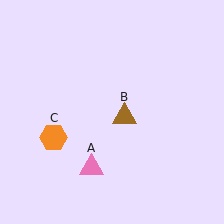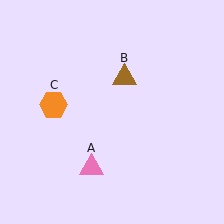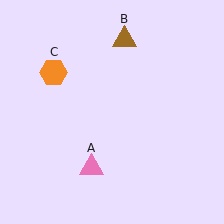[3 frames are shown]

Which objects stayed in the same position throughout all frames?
Pink triangle (object A) remained stationary.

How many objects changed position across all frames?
2 objects changed position: brown triangle (object B), orange hexagon (object C).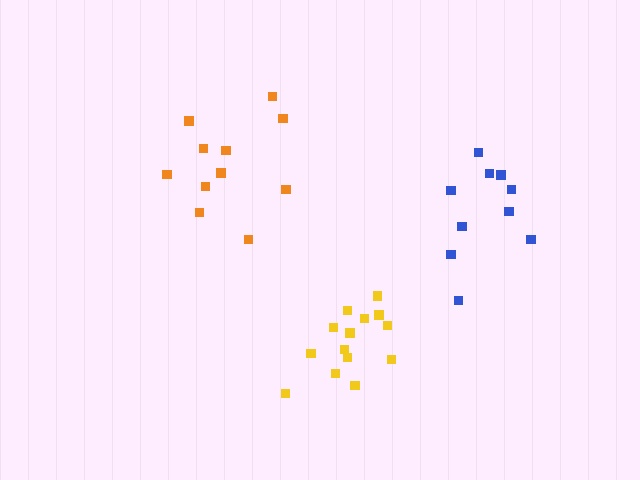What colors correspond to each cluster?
The clusters are colored: orange, yellow, blue.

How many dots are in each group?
Group 1: 11 dots, Group 2: 14 dots, Group 3: 10 dots (35 total).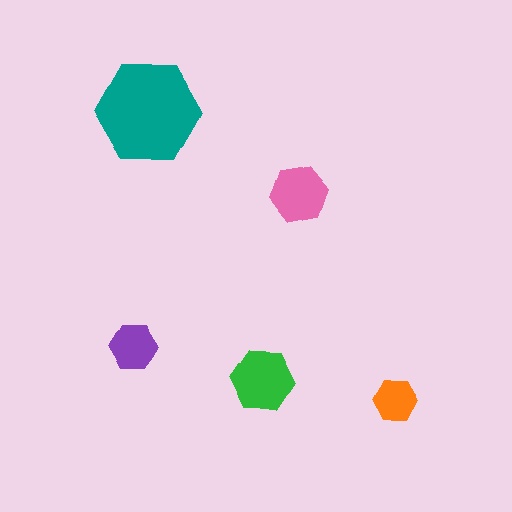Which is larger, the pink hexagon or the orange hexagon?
The pink one.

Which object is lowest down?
The orange hexagon is bottommost.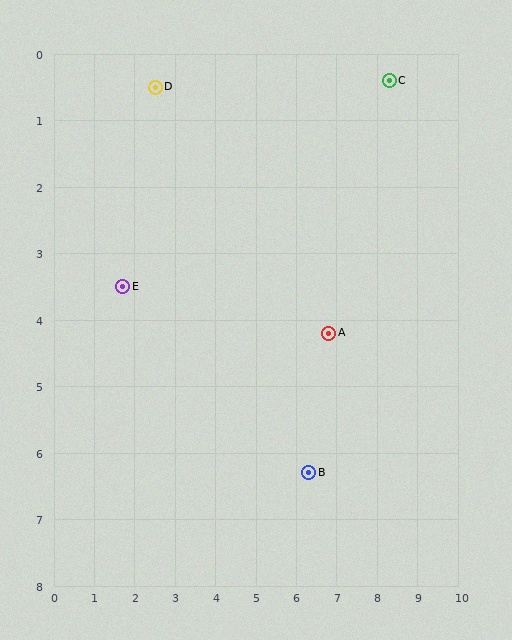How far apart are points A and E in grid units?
Points A and E are about 5.1 grid units apart.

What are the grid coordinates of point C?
Point C is at approximately (8.3, 0.4).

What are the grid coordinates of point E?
Point E is at approximately (1.7, 3.5).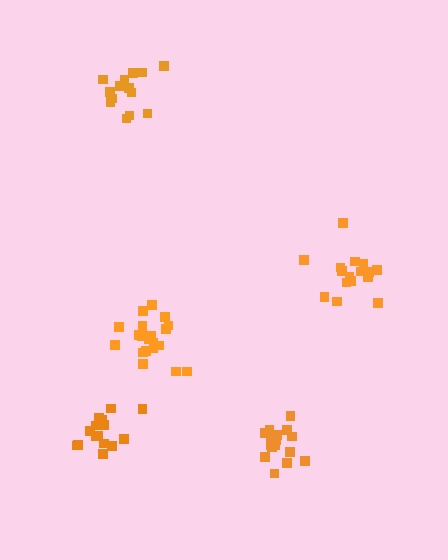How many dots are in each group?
Group 1: 16 dots, Group 2: 16 dots, Group 3: 15 dots, Group 4: 20 dots, Group 5: 15 dots (82 total).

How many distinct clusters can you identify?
There are 5 distinct clusters.